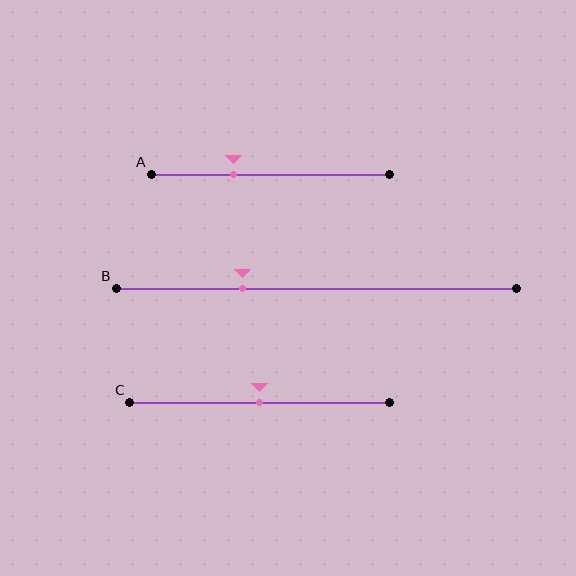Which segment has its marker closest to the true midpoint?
Segment C has its marker closest to the true midpoint.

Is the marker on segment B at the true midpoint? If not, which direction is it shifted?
No, the marker on segment B is shifted to the left by about 18% of the segment length.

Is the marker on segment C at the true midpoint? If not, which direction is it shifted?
Yes, the marker on segment C is at the true midpoint.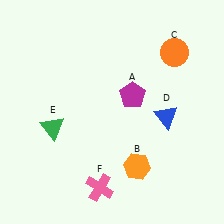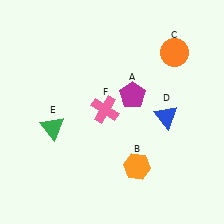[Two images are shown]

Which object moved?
The pink cross (F) moved up.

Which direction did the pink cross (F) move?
The pink cross (F) moved up.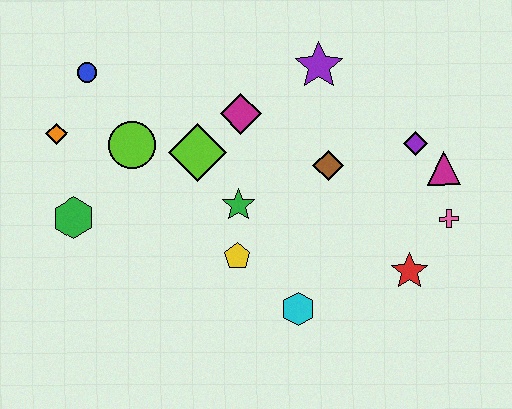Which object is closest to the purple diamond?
The magenta triangle is closest to the purple diamond.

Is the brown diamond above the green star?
Yes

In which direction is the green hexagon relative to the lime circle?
The green hexagon is below the lime circle.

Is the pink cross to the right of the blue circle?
Yes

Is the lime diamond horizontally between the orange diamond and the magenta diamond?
Yes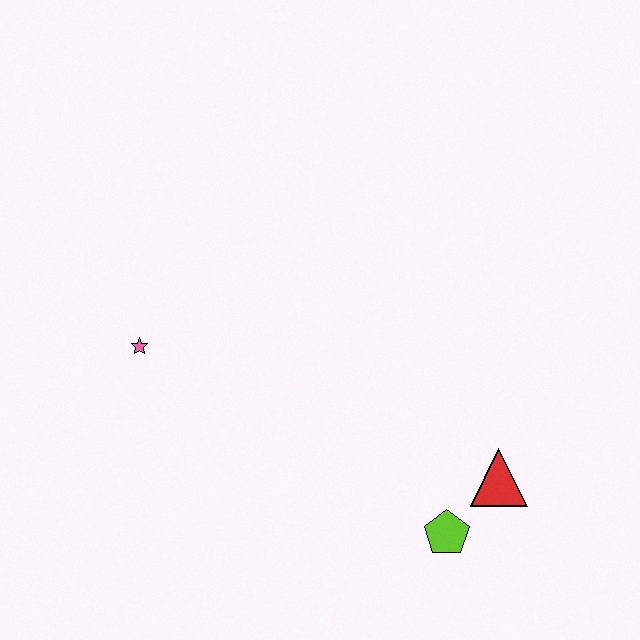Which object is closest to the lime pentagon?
The red triangle is closest to the lime pentagon.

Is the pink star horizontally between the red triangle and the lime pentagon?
No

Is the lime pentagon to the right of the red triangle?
No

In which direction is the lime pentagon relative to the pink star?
The lime pentagon is to the right of the pink star.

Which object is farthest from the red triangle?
The pink star is farthest from the red triangle.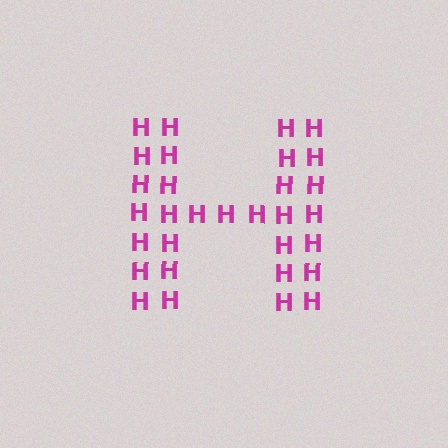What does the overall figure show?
The overall figure shows the letter H.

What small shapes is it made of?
It is made of small letter H's.